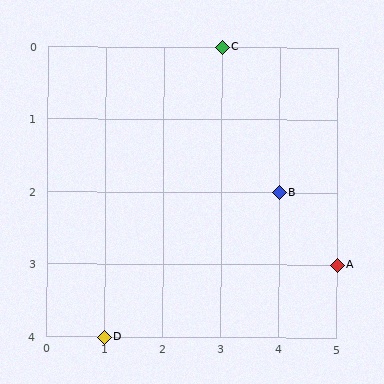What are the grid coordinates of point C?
Point C is at grid coordinates (3, 0).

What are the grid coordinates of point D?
Point D is at grid coordinates (1, 4).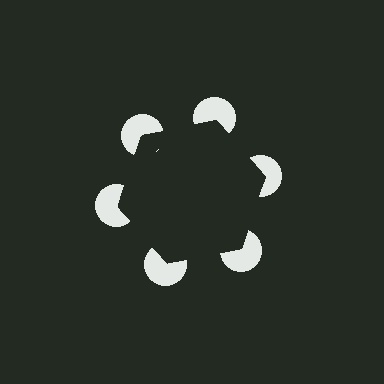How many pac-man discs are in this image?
There are 6 — one at each vertex of the illusory hexagon.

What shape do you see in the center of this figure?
An illusory hexagon — its edges are inferred from the aligned wedge cuts in the pac-man discs, not physically drawn.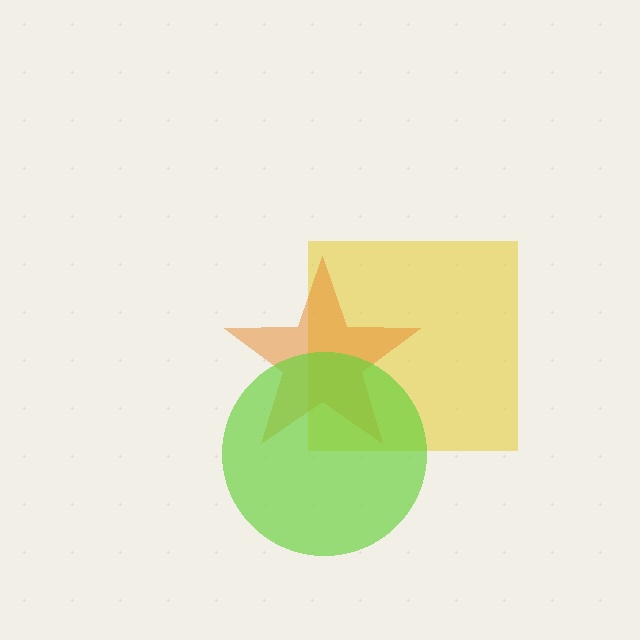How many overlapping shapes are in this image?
There are 3 overlapping shapes in the image.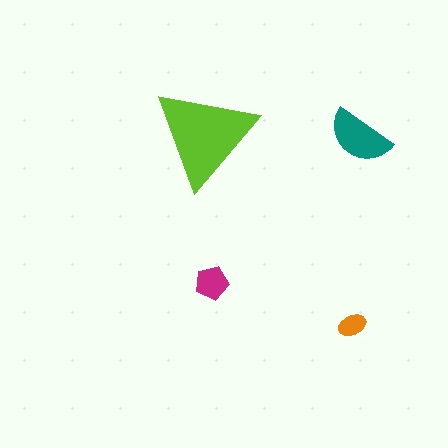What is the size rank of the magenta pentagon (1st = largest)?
3rd.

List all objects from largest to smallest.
The lime triangle, the teal semicircle, the magenta pentagon, the orange ellipse.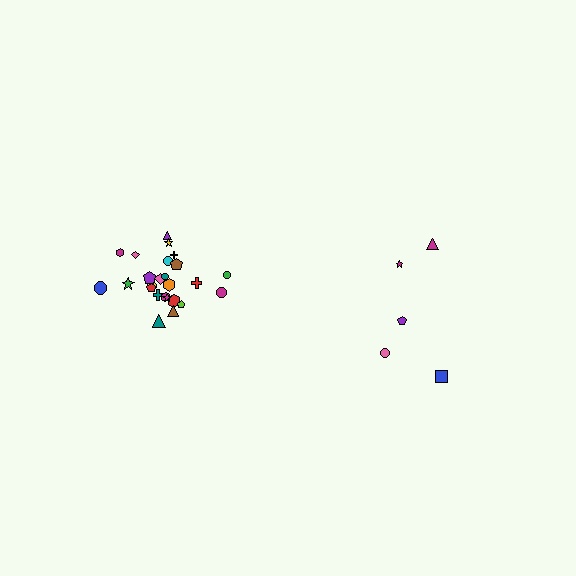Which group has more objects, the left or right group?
The left group.